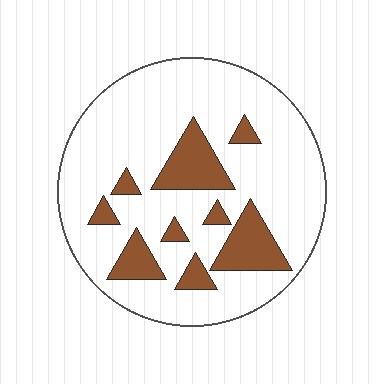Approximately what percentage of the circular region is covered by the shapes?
Approximately 20%.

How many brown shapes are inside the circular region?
9.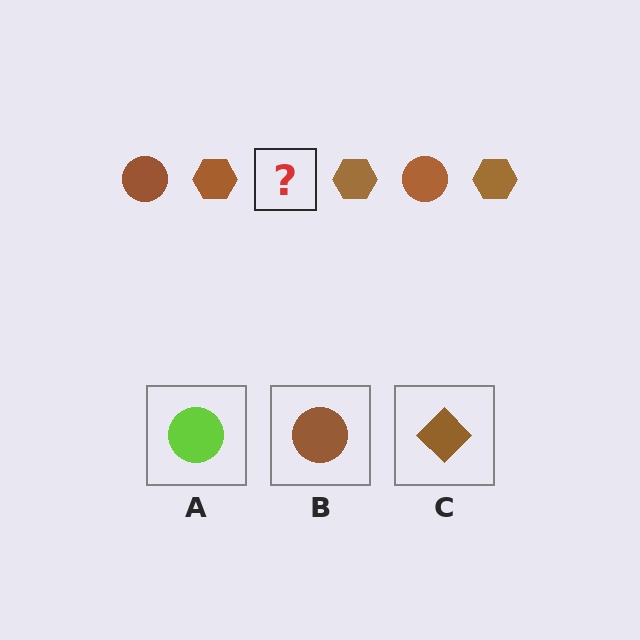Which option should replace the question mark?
Option B.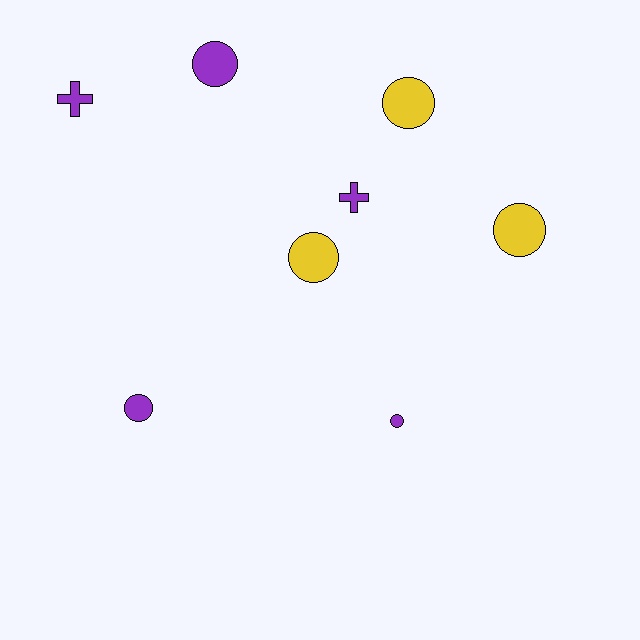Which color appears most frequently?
Purple, with 5 objects.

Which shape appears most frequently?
Circle, with 6 objects.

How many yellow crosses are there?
There are no yellow crosses.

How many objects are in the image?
There are 8 objects.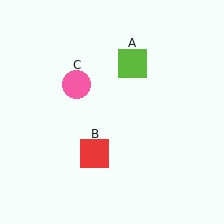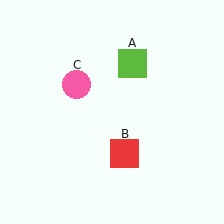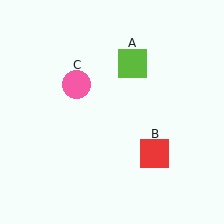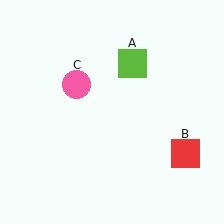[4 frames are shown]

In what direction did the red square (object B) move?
The red square (object B) moved right.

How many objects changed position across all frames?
1 object changed position: red square (object B).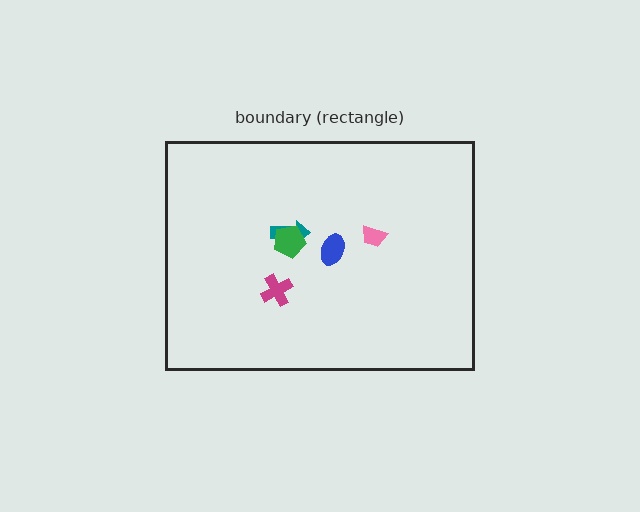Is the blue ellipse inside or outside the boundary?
Inside.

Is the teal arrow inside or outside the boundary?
Inside.